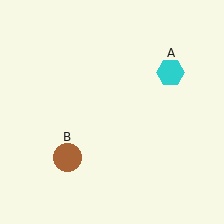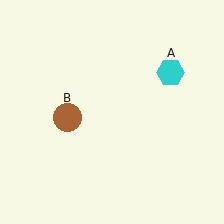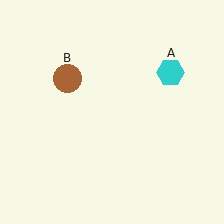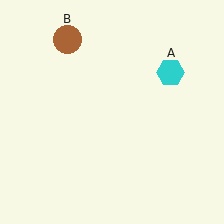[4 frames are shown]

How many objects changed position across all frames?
1 object changed position: brown circle (object B).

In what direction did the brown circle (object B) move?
The brown circle (object B) moved up.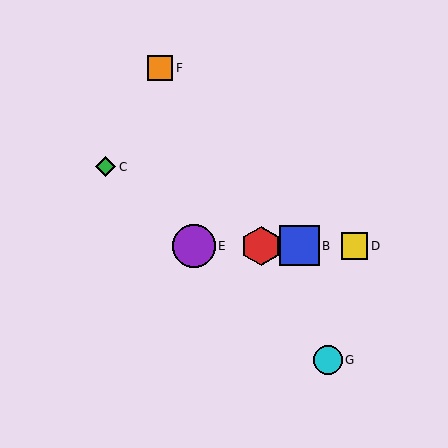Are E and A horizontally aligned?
Yes, both are at y≈246.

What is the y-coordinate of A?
Object A is at y≈246.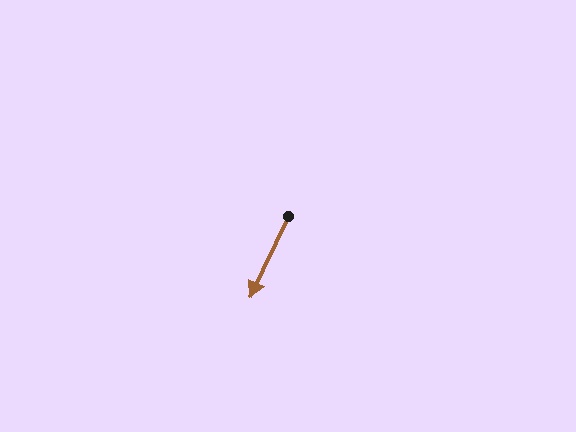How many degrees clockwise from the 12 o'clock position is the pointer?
Approximately 205 degrees.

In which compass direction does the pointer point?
Southwest.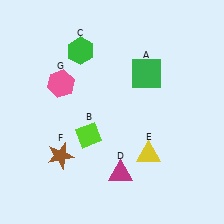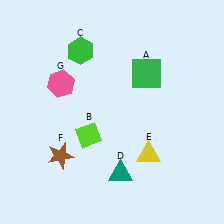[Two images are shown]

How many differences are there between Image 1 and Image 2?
There is 1 difference between the two images.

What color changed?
The triangle (D) changed from magenta in Image 1 to teal in Image 2.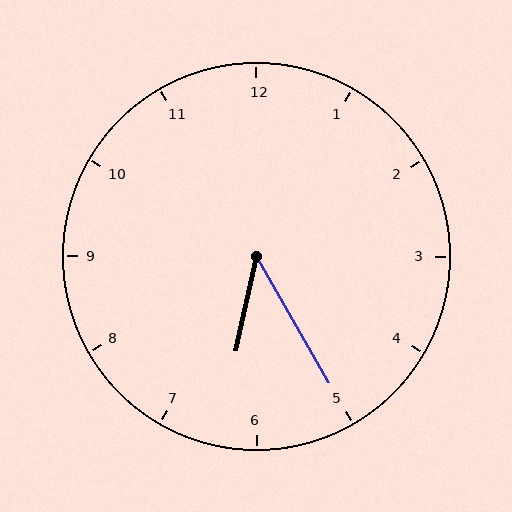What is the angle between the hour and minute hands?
Approximately 42 degrees.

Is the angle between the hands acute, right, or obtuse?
It is acute.